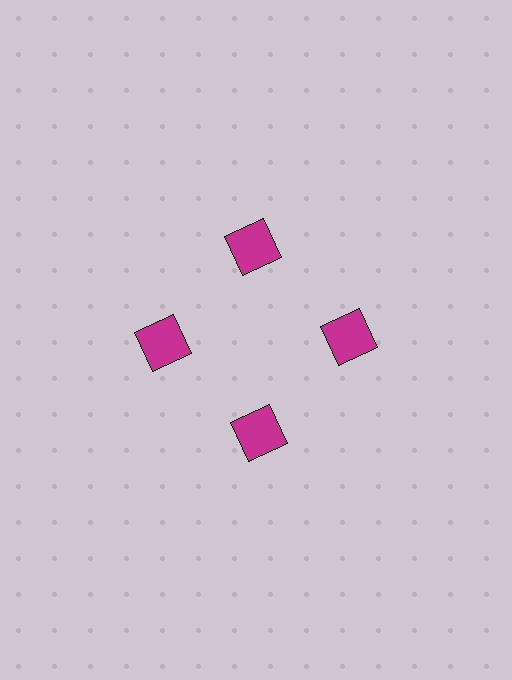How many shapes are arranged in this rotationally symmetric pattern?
There are 4 shapes, arranged in 4 groups of 1.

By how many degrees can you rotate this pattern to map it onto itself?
The pattern maps onto itself every 90 degrees of rotation.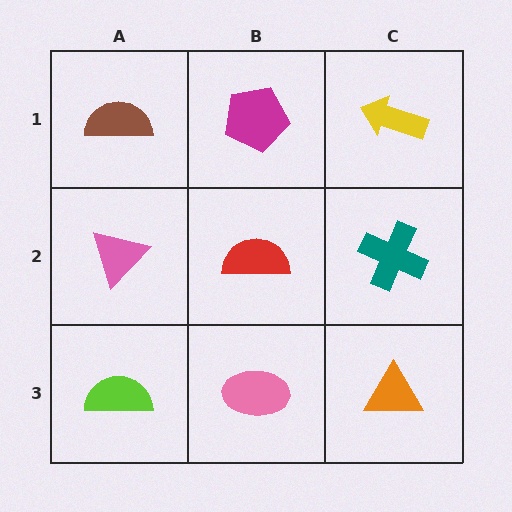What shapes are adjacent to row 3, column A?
A pink triangle (row 2, column A), a pink ellipse (row 3, column B).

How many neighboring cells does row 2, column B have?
4.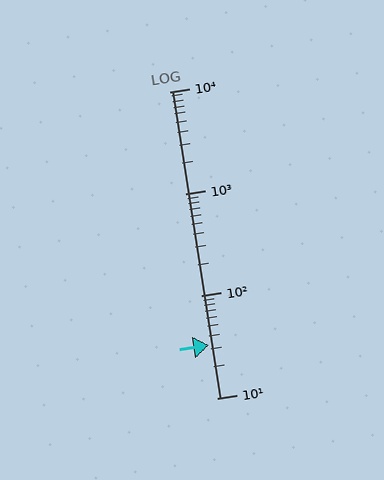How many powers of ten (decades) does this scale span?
The scale spans 3 decades, from 10 to 10000.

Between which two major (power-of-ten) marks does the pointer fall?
The pointer is between 10 and 100.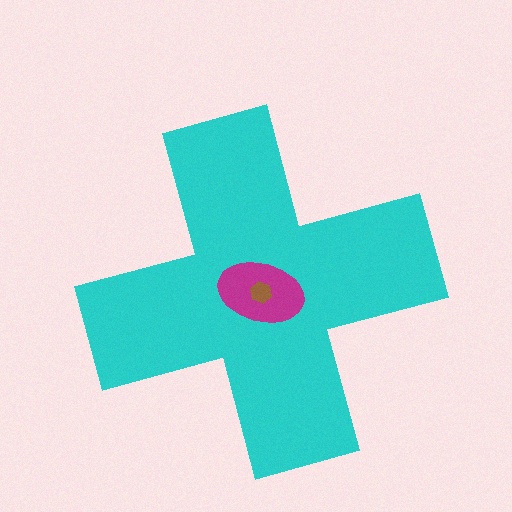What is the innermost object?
The brown hexagon.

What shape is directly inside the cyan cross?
The magenta ellipse.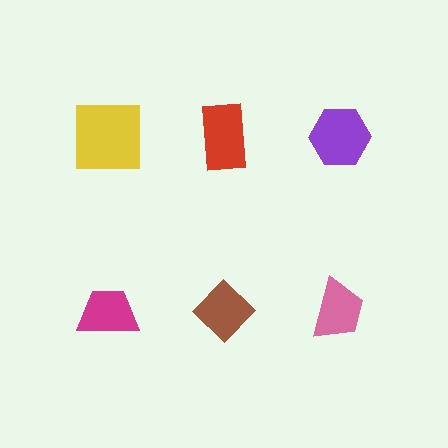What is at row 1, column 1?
A yellow square.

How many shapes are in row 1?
3 shapes.